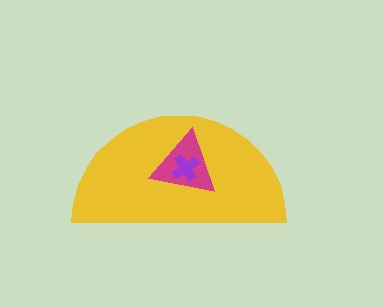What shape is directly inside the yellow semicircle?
The magenta triangle.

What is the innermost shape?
The purple cross.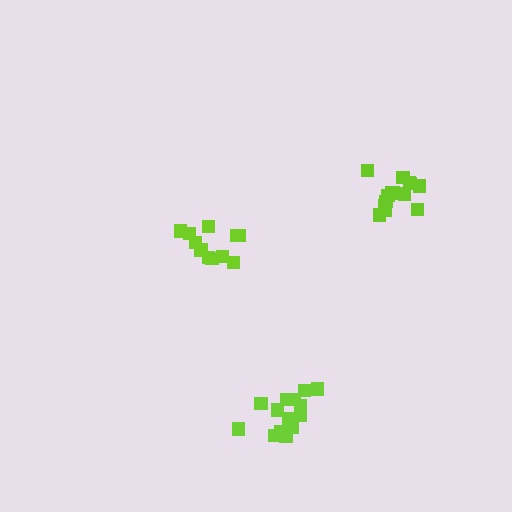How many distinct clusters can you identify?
There are 3 distinct clusters.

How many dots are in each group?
Group 1: 11 dots, Group 2: 15 dots, Group 3: 14 dots (40 total).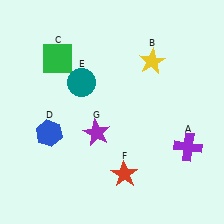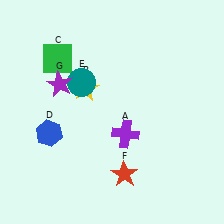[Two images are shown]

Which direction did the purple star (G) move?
The purple star (G) moved up.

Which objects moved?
The objects that moved are: the purple cross (A), the yellow star (B), the purple star (G).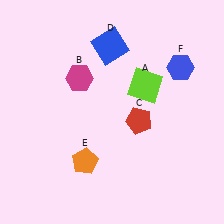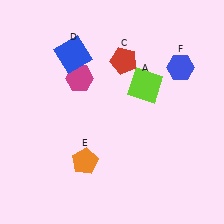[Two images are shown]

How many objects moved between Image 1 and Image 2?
2 objects moved between the two images.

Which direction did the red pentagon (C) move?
The red pentagon (C) moved up.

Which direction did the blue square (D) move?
The blue square (D) moved left.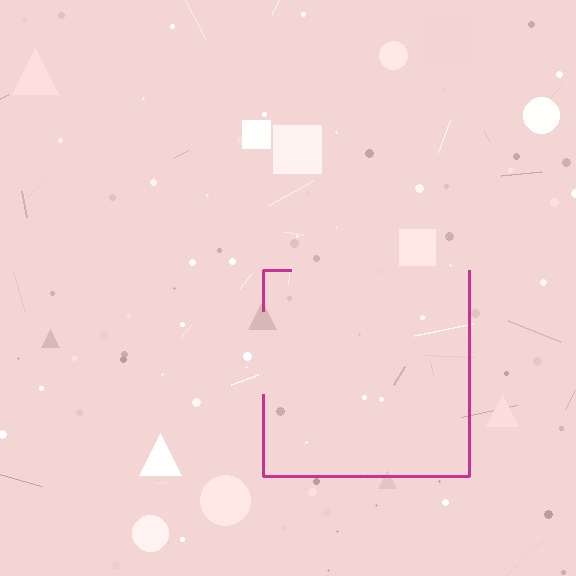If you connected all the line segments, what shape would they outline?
They would outline a square.